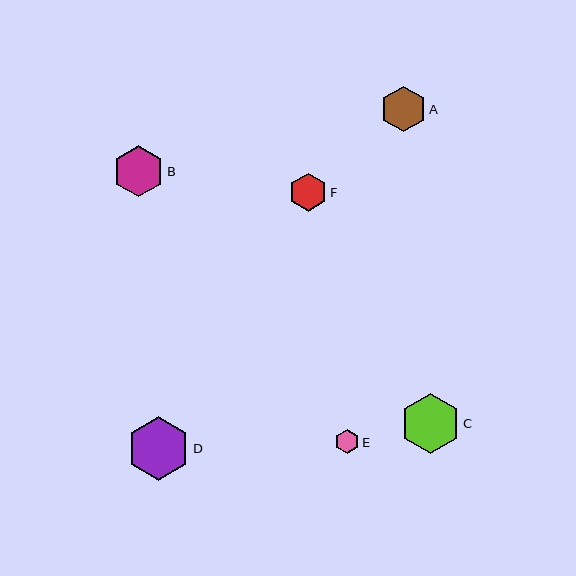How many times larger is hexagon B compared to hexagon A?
Hexagon B is approximately 1.1 times the size of hexagon A.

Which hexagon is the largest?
Hexagon D is the largest with a size of approximately 63 pixels.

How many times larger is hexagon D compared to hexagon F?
Hexagon D is approximately 1.7 times the size of hexagon F.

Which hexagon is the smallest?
Hexagon E is the smallest with a size of approximately 24 pixels.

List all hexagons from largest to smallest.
From largest to smallest: D, C, B, A, F, E.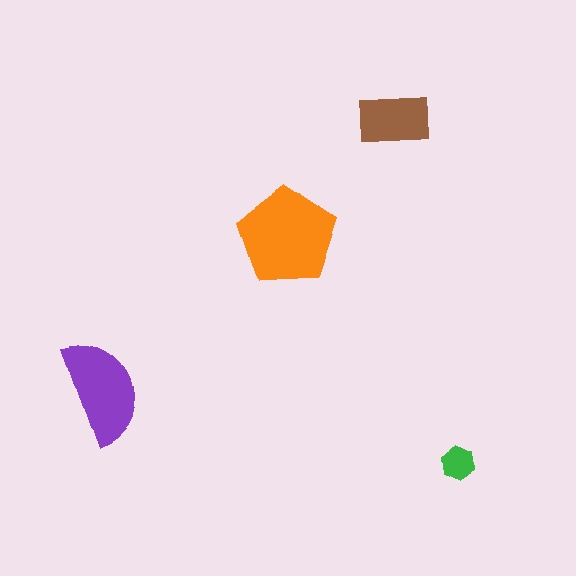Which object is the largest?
The orange pentagon.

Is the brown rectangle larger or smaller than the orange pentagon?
Smaller.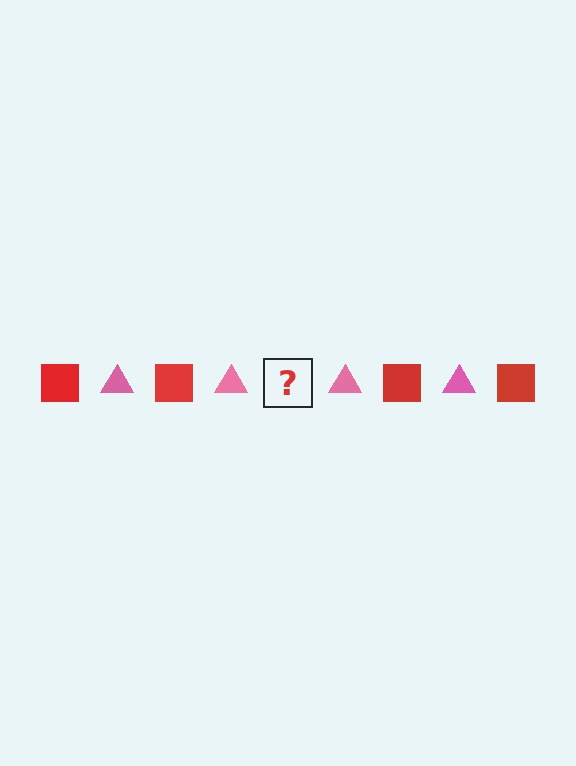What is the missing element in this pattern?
The missing element is a red square.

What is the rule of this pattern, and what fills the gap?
The rule is that the pattern alternates between red square and pink triangle. The gap should be filled with a red square.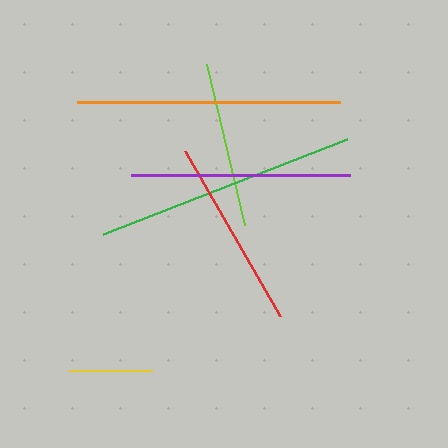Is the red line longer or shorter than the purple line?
The purple line is longer than the red line.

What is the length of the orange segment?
The orange segment is approximately 263 pixels long.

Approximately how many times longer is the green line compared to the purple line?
The green line is approximately 1.2 times the length of the purple line.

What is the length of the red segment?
The red segment is approximately 191 pixels long.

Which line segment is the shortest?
The yellow line is the shortest at approximately 83 pixels.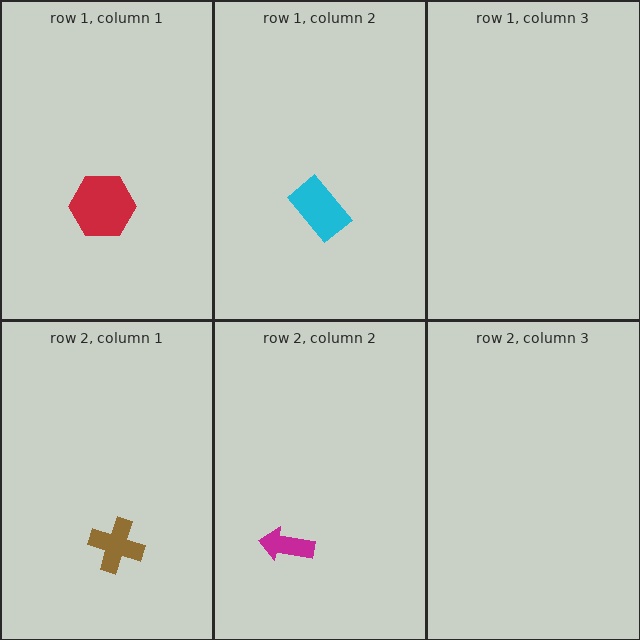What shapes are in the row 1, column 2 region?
The cyan rectangle.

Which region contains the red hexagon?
The row 1, column 1 region.